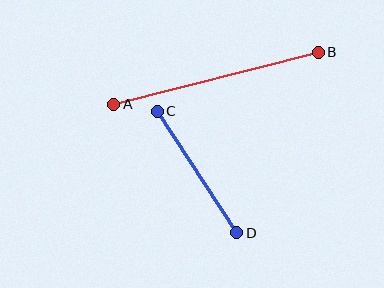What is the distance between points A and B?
The distance is approximately 211 pixels.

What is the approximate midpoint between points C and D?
The midpoint is at approximately (197, 172) pixels.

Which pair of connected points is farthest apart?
Points A and B are farthest apart.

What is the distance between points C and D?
The distance is approximately 145 pixels.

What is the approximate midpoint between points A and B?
The midpoint is at approximately (216, 78) pixels.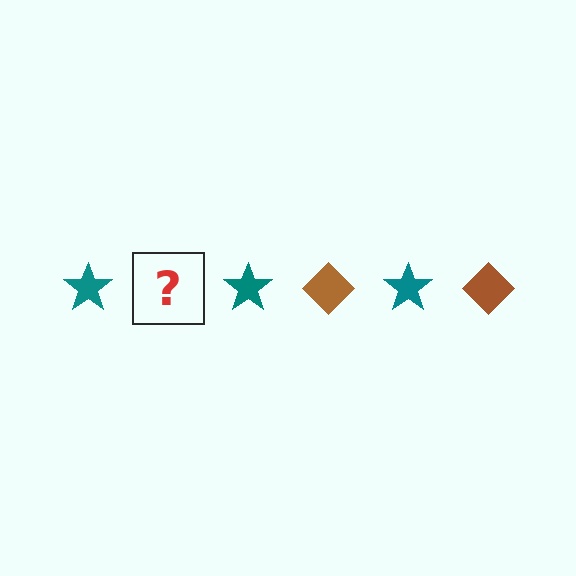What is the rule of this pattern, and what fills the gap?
The rule is that the pattern alternates between teal star and brown diamond. The gap should be filled with a brown diamond.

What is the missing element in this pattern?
The missing element is a brown diamond.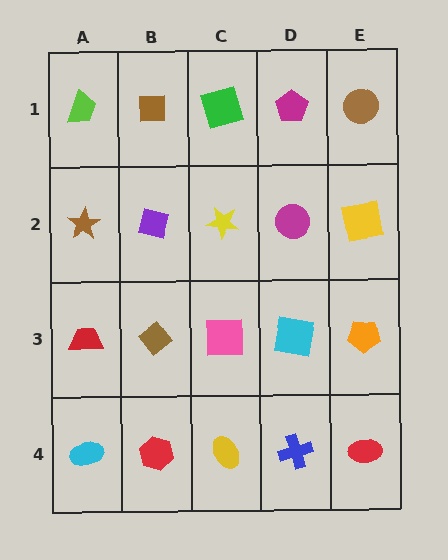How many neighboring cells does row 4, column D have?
3.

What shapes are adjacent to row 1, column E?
A yellow square (row 2, column E), a magenta pentagon (row 1, column D).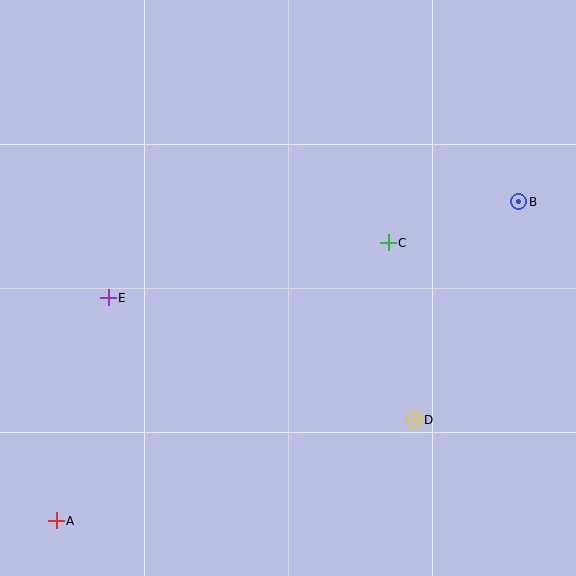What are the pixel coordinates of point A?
Point A is at (56, 521).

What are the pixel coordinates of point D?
Point D is at (414, 420).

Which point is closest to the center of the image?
Point C at (388, 243) is closest to the center.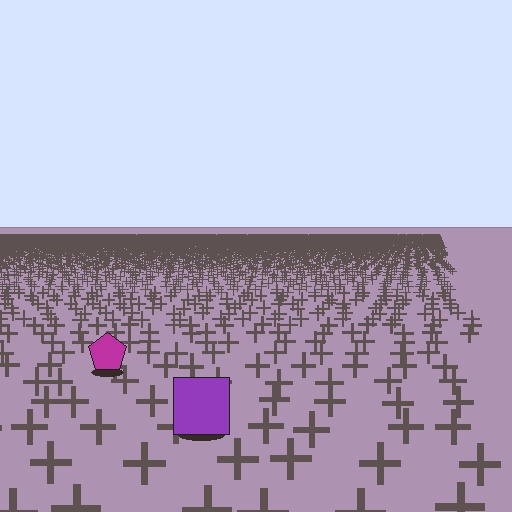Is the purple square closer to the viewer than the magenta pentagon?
Yes. The purple square is closer — you can tell from the texture gradient: the ground texture is coarser near it.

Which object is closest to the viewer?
The purple square is closest. The texture marks near it are larger and more spread out.